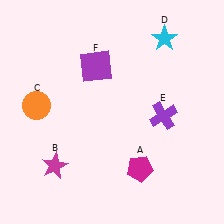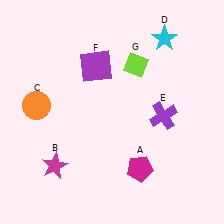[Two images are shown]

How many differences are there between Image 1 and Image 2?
There is 1 difference between the two images.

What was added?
A lime diamond (G) was added in Image 2.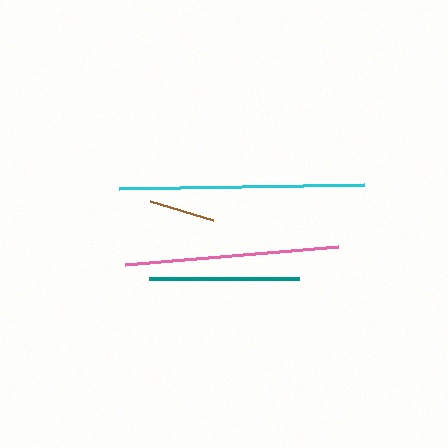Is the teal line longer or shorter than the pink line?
The pink line is longer than the teal line.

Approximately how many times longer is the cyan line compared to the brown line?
The cyan line is approximately 3.8 times the length of the brown line.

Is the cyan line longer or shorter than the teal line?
The cyan line is longer than the teal line.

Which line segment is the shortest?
The brown line is the shortest at approximately 65 pixels.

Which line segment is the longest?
The cyan line is the longest at approximately 244 pixels.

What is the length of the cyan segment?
The cyan segment is approximately 244 pixels long.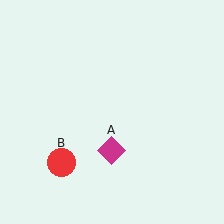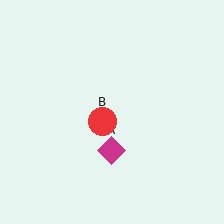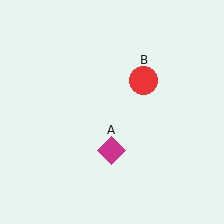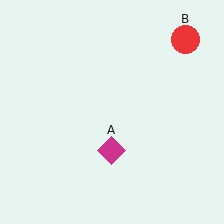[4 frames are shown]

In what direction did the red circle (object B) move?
The red circle (object B) moved up and to the right.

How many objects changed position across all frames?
1 object changed position: red circle (object B).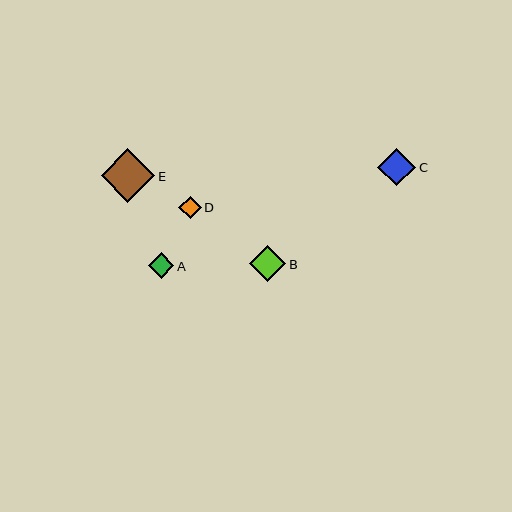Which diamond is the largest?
Diamond E is the largest with a size of approximately 54 pixels.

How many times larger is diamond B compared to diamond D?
Diamond B is approximately 1.6 times the size of diamond D.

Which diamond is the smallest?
Diamond D is the smallest with a size of approximately 23 pixels.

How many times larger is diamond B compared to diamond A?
Diamond B is approximately 1.4 times the size of diamond A.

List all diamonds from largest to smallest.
From largest to smallest: E, C, B, A, D.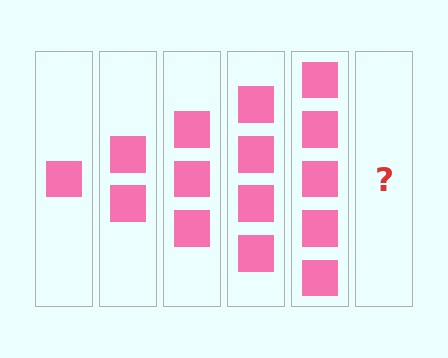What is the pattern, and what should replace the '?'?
The pattern is that each step adds one more square. The '?' should be 6 squares.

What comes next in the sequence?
The next element should be 6 squares.